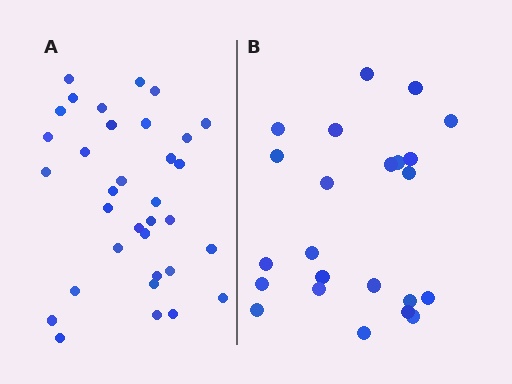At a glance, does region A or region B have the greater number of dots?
Region A (the left region) has more dots.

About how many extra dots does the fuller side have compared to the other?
Region A has roughly 12 or so more dots than region B.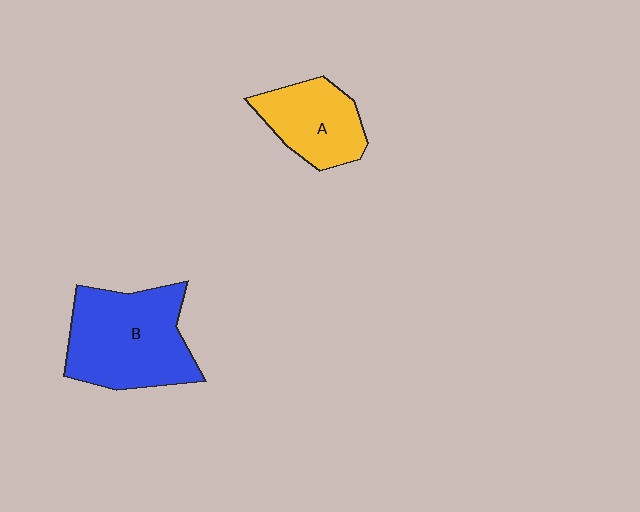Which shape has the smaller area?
Shape A (yellow).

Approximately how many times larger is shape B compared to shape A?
Approximately 1.6 times.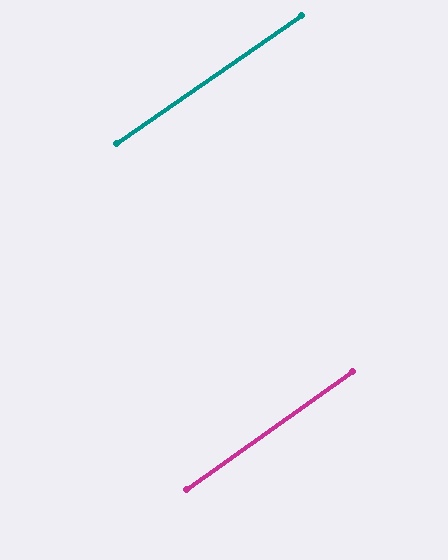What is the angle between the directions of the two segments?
Approximately 1 degree.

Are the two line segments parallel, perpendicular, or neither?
Parallel — their directions differ by only 0.7°.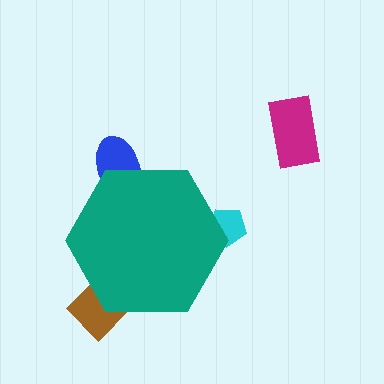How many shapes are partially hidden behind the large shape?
3 shapes are partially hidden.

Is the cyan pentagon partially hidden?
Yes, the cyan pentagon is partially hidden behind the teal hexagon.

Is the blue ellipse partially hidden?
Yes, the blue ellipse is partially hidden behind the teal hexagon.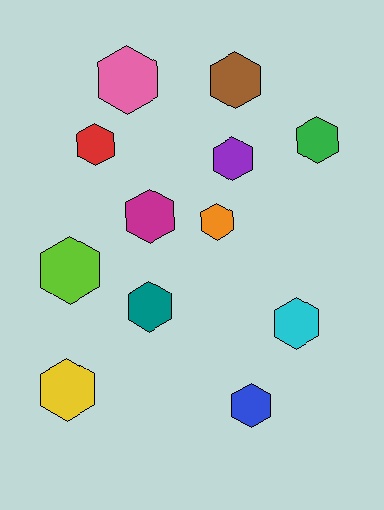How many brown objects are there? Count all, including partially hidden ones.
There is 1 brown object.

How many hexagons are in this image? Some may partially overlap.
There are 12 hexagons.